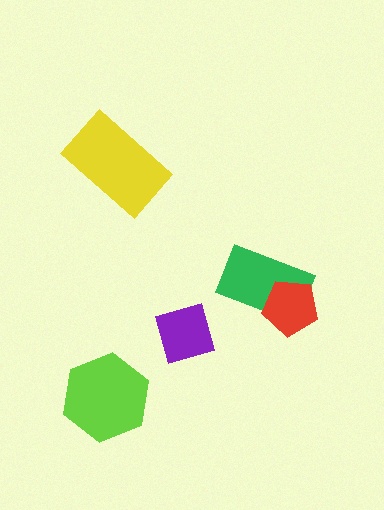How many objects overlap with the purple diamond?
0 objects overlap with the purple diamond.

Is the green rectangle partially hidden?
Yes, it is partially covered by another shape.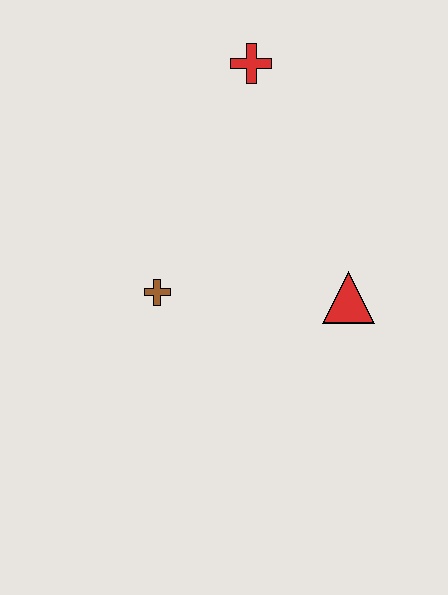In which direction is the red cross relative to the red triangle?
The red cross is above the red triangle.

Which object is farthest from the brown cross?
The red cross is farthest from the brown cross.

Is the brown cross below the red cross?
Yes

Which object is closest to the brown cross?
The red triangle is closest to the brown cross.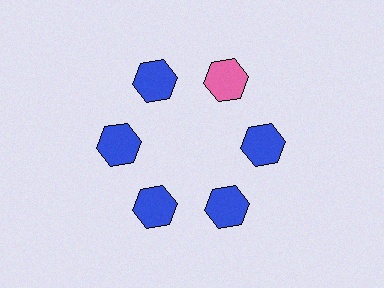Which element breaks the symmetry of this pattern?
The pink hexagon at roughly the 1 o'clock position breaks the symmetry. All other shapes are blue hexagons.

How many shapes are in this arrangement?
There are 6 shapes arranged in a ring pattern.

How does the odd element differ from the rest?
It has a different color: pink instead of blue.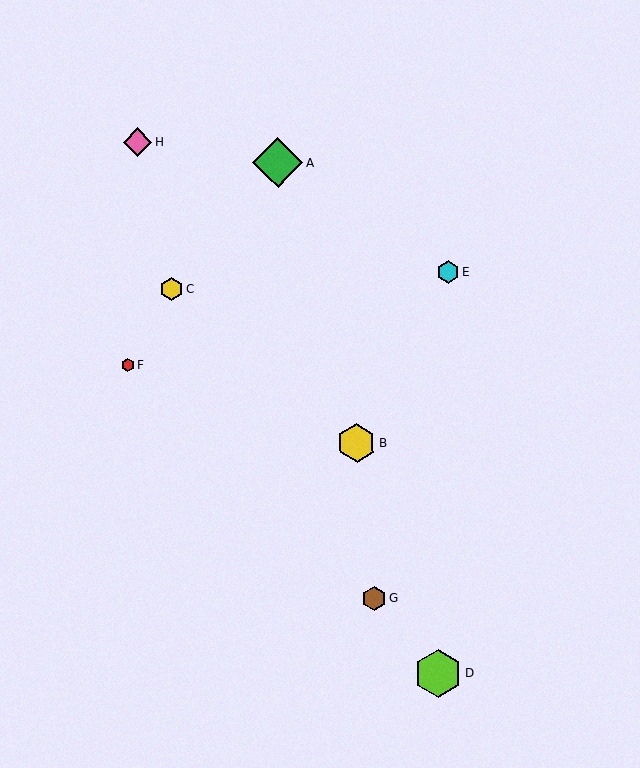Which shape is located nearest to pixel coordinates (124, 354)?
The red hexagon (labeled F) at (127, 365) is nearest to that location.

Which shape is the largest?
The green diamond (labeled A) is the largest.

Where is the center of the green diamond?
The center of the green diamond is at (278, 163).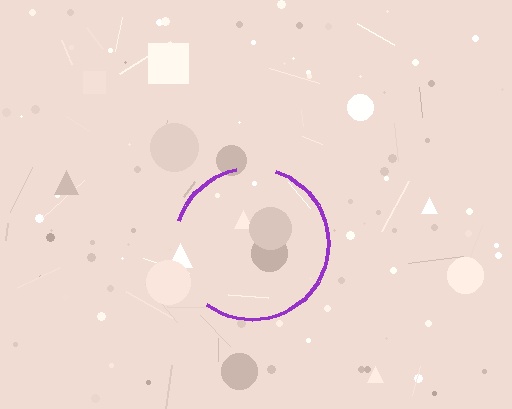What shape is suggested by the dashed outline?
The dashed outline suggests a circle.